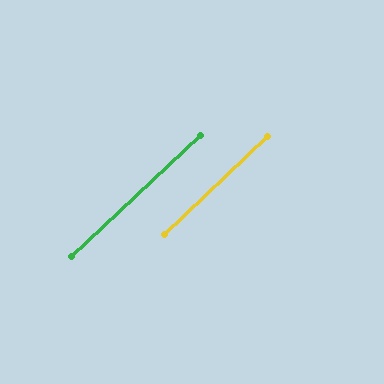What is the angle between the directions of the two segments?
Approximately 1 degree.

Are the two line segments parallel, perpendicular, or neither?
Parallel — their directions differ by only 0.8°.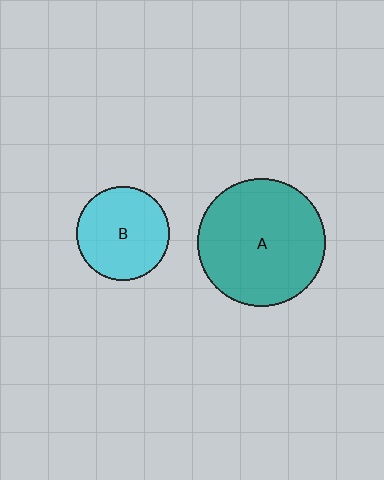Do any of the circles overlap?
No, none of the circles overlap.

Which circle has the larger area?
Circle A (teal).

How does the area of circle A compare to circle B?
Approximately 1.9 times.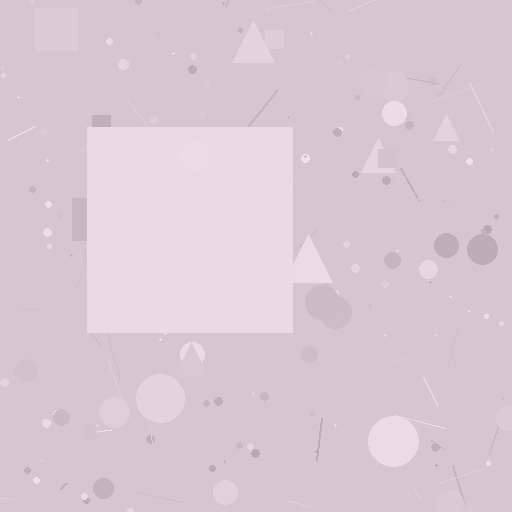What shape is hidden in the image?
A square is hidden in the image.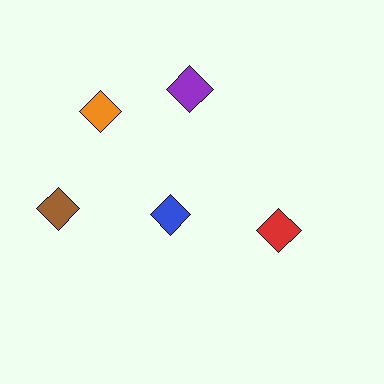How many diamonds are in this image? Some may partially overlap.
There are 5 diamonds.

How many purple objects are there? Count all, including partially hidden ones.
There is 1 purple object.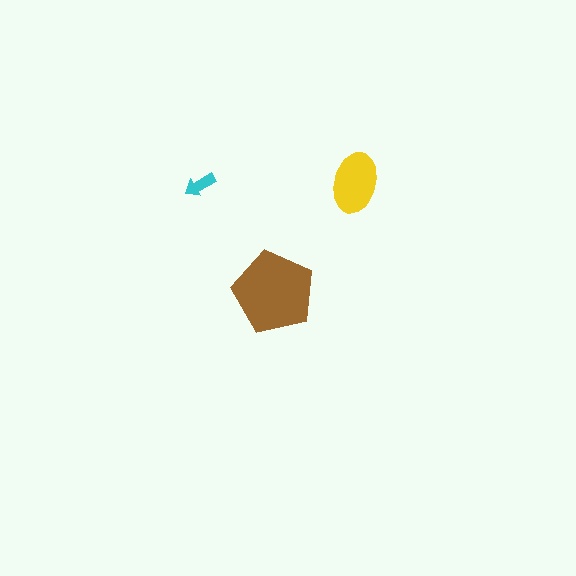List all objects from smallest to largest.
The cyan arrow, the yellow ellipse, the brown pentagon.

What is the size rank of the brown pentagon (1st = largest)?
1st.